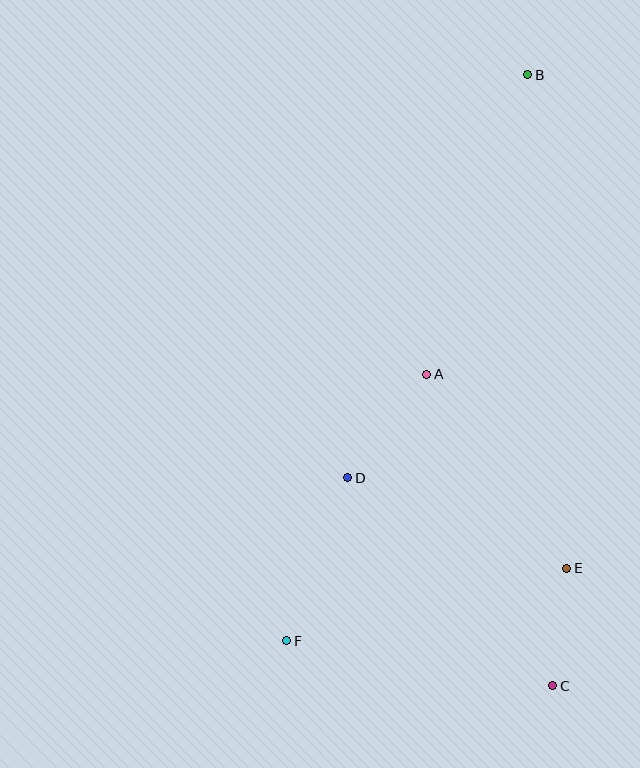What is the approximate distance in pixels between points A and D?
The distance between A and D is approximately 130 pixels.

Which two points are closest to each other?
Points C and E are closest to each other.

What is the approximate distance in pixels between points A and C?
The distance between A and C is approximately 336 pixels.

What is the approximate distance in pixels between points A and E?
The distance between A and E is approximately 239 pixels.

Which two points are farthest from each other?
Points B and F are farthest from each other.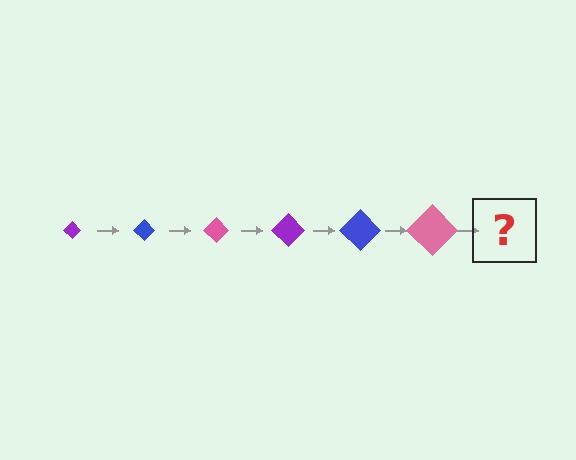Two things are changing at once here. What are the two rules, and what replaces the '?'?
The two rules are that the diamond grows larger each step and the color cycles through purple, blue, and pink. The '?' should be a purple diamond, larger than the previous one.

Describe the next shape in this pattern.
It should be a purple diamond, larger than the previous one.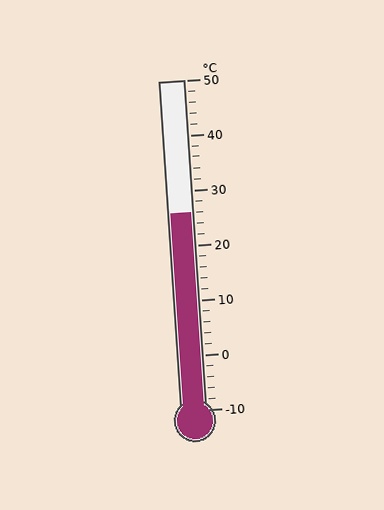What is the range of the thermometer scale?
The thermometer scale ranges from -10°C to 50°C.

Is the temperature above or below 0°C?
The temperature is above 0°C.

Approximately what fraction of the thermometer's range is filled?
The thermometer is filled to approximately 60% of its range.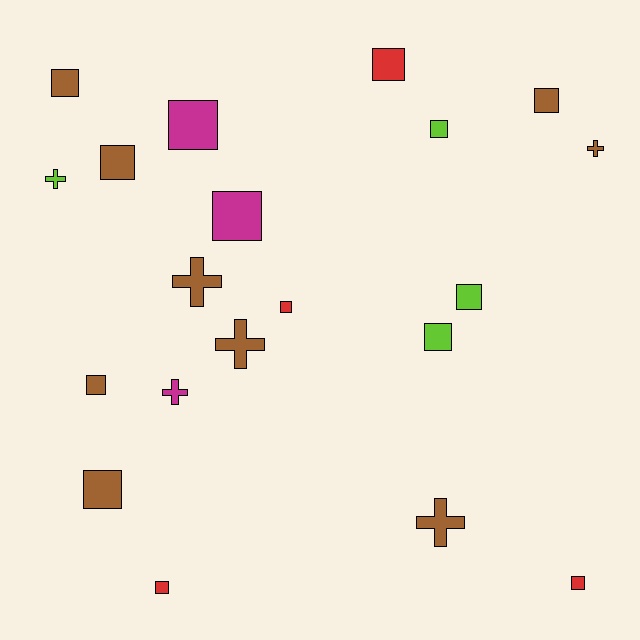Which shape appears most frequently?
Square, with 14 objects.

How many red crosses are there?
There are no red crosses.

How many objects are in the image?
There are 20 objects.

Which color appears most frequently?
Brown, with 9 objects.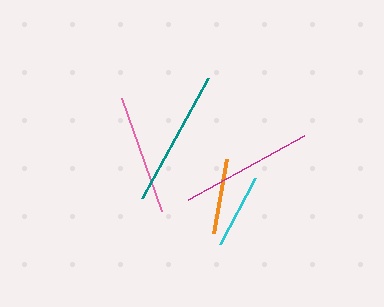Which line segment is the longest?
The teal line is the longest at approximately 137 pixels.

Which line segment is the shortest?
The orange line is the shortest at approximately 75 pixels.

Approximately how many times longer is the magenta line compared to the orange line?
The magenta line is approximately 1.8 times the length of the orange line.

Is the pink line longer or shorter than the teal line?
The teal line is longer than the pink line.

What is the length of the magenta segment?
The magenta segment is approximately 132 pixels long.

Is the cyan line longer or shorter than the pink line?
The pink line is longer than the cyan line.